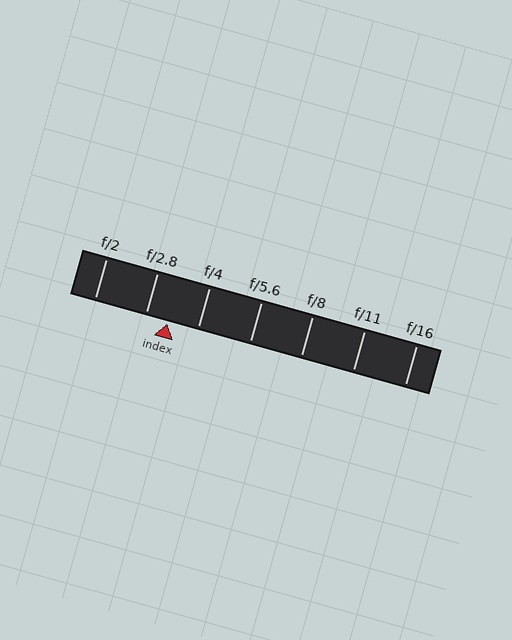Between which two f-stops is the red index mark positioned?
The index mark is between f/2.8 and f/4.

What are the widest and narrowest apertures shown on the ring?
The widest aperture shown is f/2 and the narrowest is f/16.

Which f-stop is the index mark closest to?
The index mark is closest to f/2.8.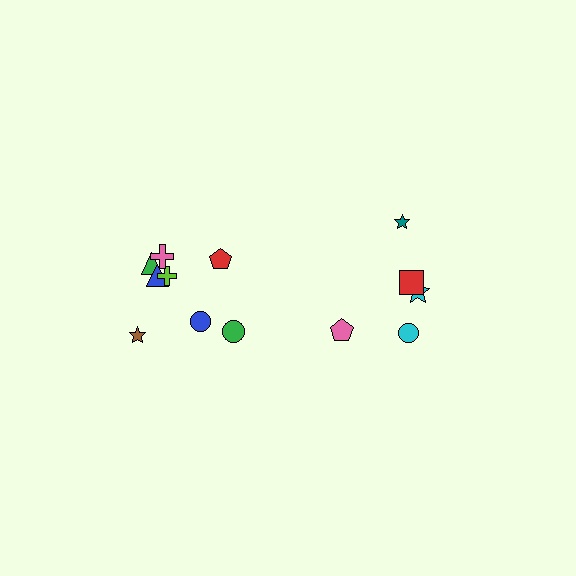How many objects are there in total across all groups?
There are 13 objects.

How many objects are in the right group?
There are 5 objects.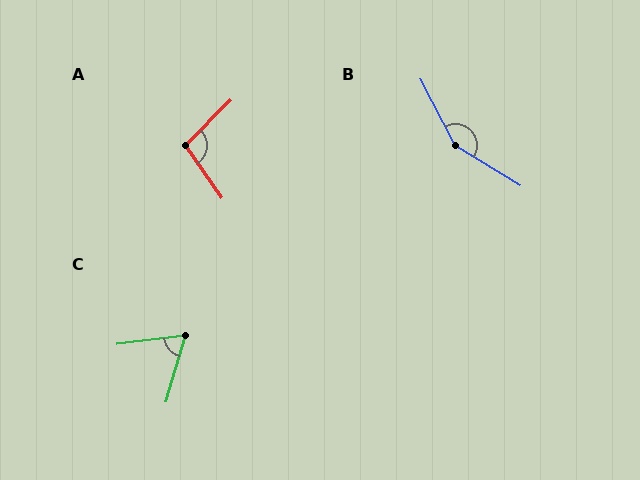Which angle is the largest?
B, at approximately 149 degrees.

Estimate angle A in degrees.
Approximately 101 degrees.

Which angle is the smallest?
C, at approximately 66 degrees.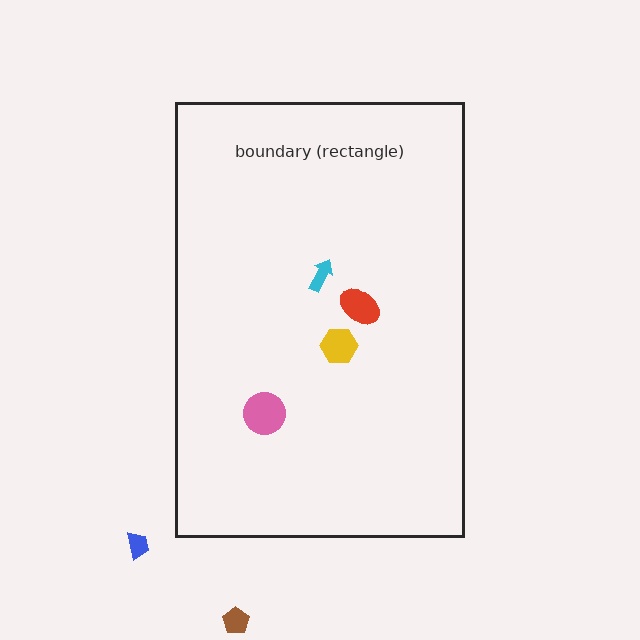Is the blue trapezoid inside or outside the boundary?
Outside.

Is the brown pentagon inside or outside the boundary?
Outside.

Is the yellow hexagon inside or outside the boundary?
Inside.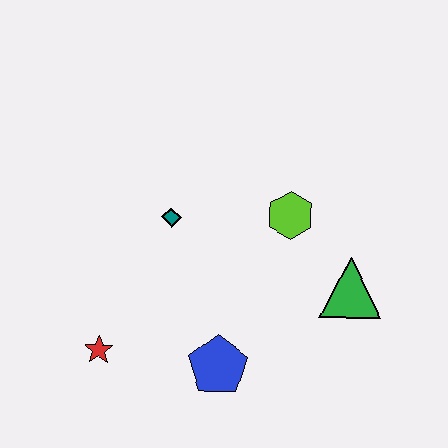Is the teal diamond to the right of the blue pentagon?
No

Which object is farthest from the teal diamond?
The green triangle is farthest from the teal diamond.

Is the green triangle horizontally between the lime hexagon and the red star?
No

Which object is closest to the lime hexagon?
The green triangle is closest to the lime hexagon.